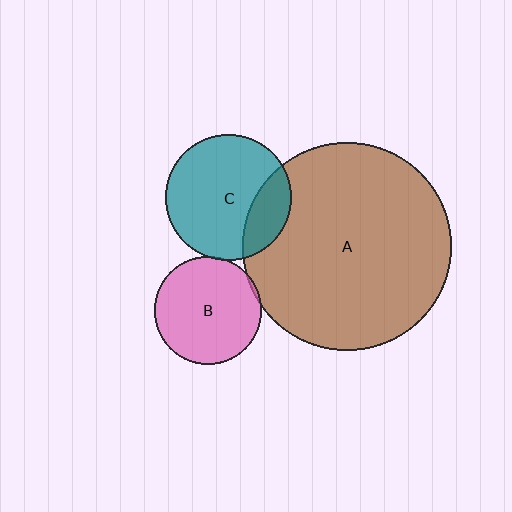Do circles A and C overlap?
Yes.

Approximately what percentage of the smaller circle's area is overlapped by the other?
Approximately 20%.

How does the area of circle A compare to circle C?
Approximately 2.7 times.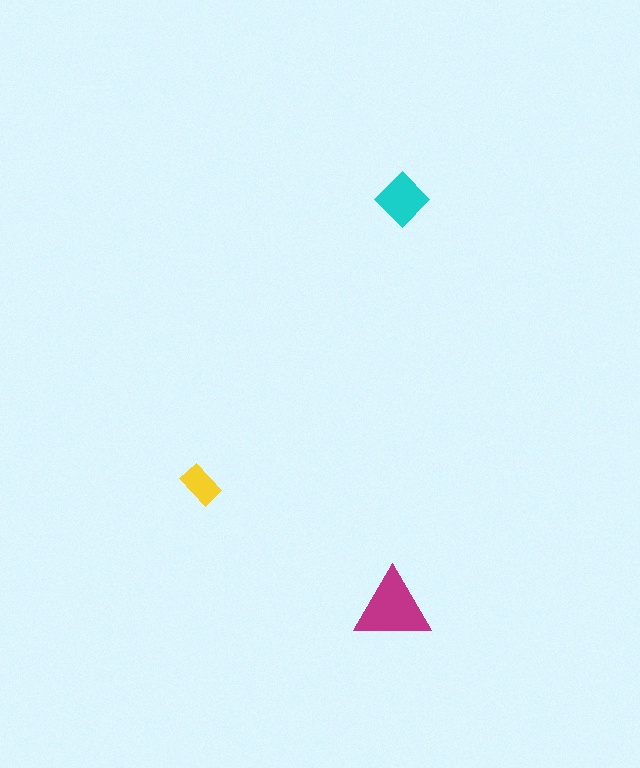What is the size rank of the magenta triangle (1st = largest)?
1st.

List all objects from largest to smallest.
The magenta triangle, the cyan diamond, the yellow rectangle.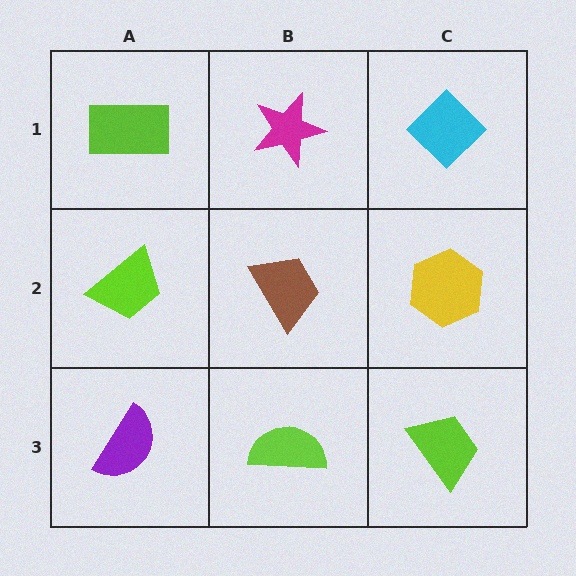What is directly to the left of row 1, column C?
A magenta star.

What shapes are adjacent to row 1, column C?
A yellow hexagon (row 2, column C), a magenta star (row 1, column B).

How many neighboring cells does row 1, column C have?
2.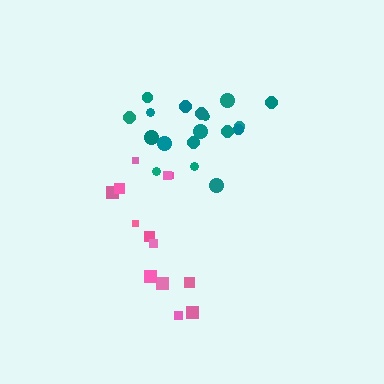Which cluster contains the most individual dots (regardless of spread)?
Teal (18).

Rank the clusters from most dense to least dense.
teal, pink.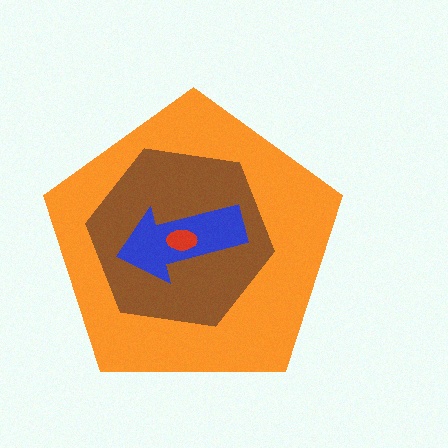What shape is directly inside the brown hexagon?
The blue arrow.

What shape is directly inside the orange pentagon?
The brown hexagon.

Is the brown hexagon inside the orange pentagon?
Yes.